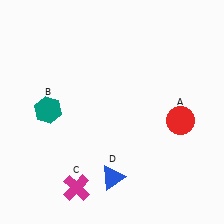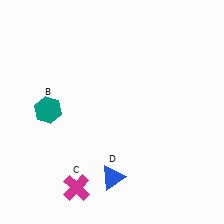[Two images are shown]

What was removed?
The red circle (A) was removed in Image 2.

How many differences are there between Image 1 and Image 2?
There is 1 difference between the two images.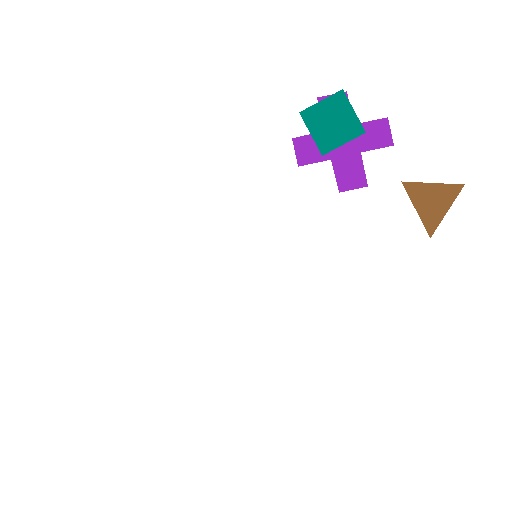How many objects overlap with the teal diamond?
1 object overlaps with the teal diamond.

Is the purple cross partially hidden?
Yes, it is partially covered by another shape.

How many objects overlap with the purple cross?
1 object overlaps with the purple cross.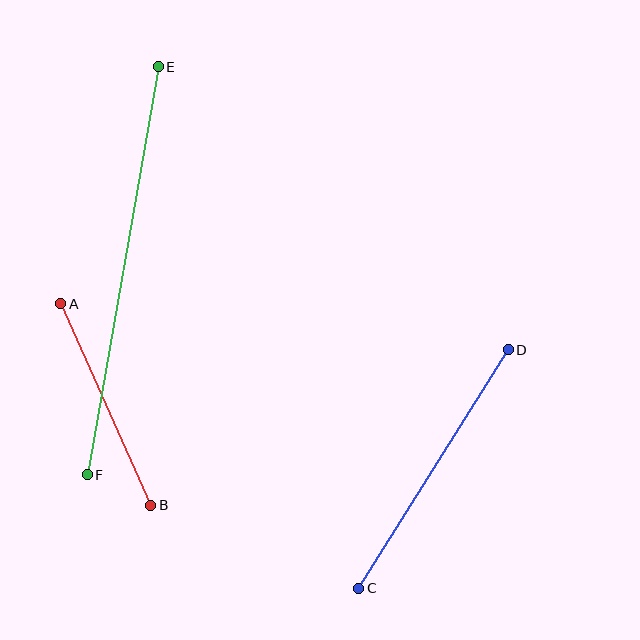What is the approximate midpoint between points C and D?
The midpoint is at approximately (433, 469) pixels.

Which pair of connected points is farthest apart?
Points E and F are farthest apart.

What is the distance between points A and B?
The distance is approximately 221 pixels.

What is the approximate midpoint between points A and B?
The midpoint is at approximately (106, 405) pixels.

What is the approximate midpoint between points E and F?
The midpoint is at approximately (123, 271) pixels.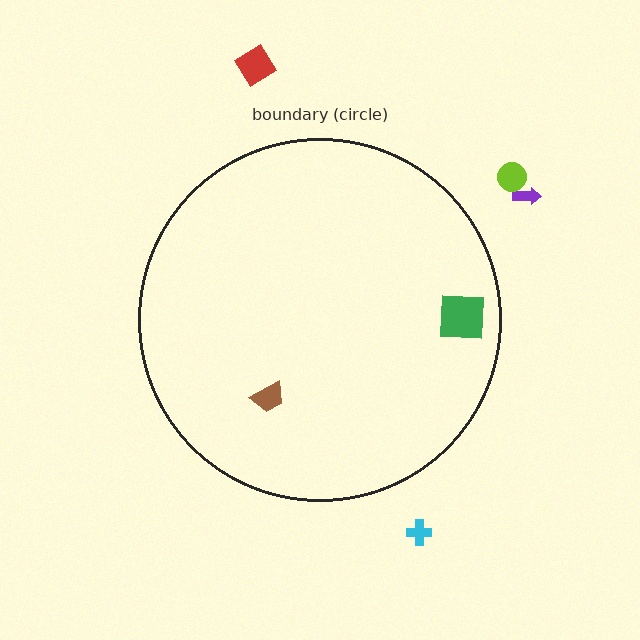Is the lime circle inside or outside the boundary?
Outside.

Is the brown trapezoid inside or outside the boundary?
Inside.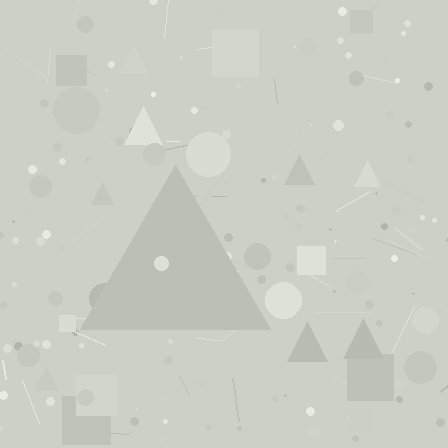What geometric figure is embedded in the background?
A triangle is embedded in the background.